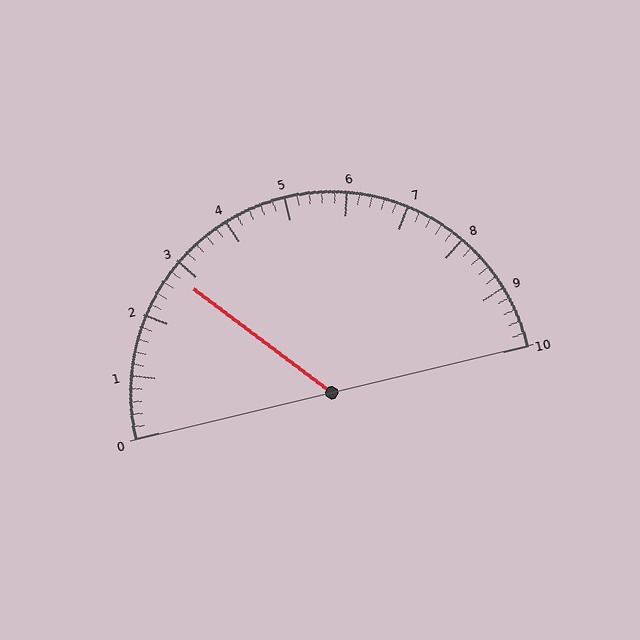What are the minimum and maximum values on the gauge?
The gauge ranges from 0 to 10.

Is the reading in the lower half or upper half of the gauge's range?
The reading is in the lower half of the range (0 to 10).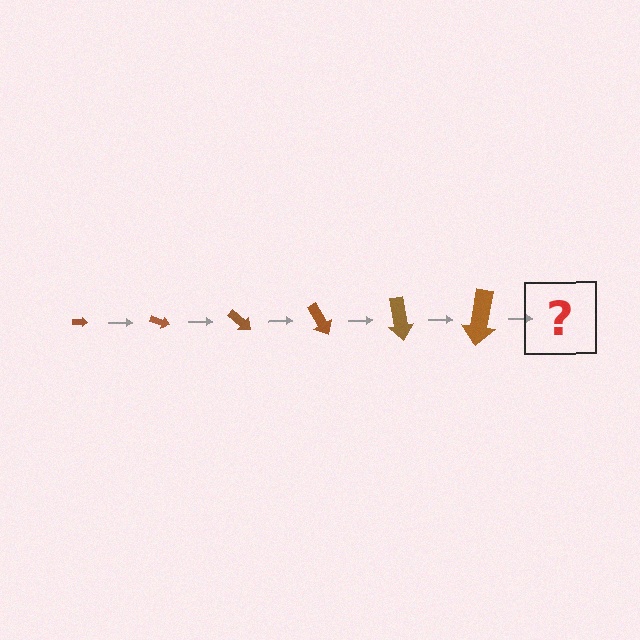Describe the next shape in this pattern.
It should be an arrow, larger than the previous one and rotated 120 degrees from the start.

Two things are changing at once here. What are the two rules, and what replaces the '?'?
The two rules are that the arrow grows larger each step and it rotates 20 degrees each step. The '?' should be an arrow, larger than the previous one and rotated 120 degrees from the start.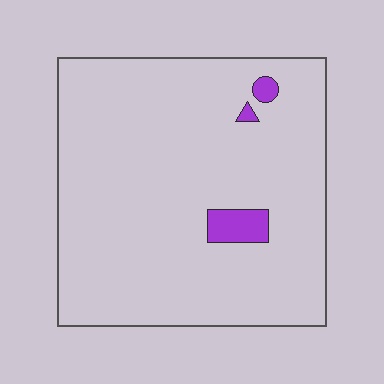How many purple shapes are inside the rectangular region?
3.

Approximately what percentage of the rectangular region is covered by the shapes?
Approximately 5%.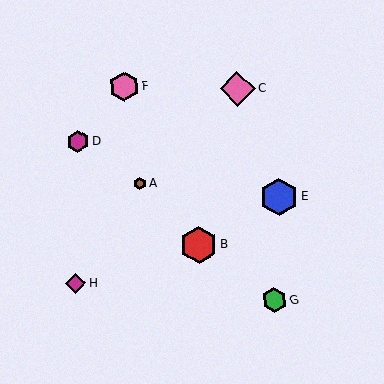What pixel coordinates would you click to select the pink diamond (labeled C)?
Click at (238, 89) to select the pink diamond C.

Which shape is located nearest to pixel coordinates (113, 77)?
The pink hexagon (labeled F) at (124, 87) is nearest to that location.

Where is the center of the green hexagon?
The center of the green hexagon is at (274, 300).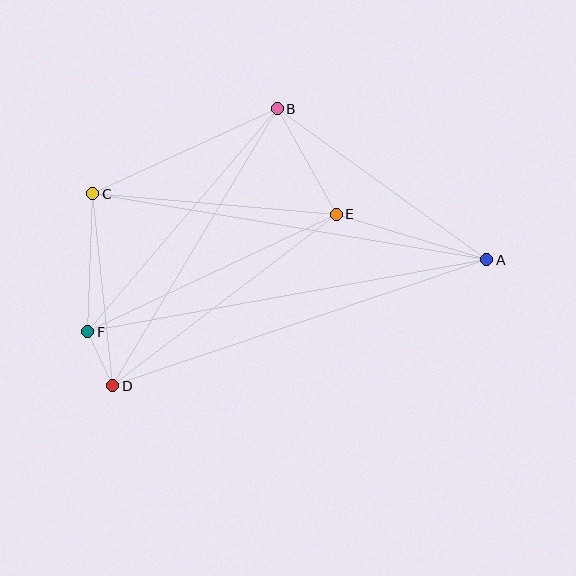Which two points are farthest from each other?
Points A and F are farthest from each other.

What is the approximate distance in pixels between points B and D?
The distance between B and D is approximately 322 pixels.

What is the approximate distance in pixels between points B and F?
The distance between B and F is approximately 293 pixels.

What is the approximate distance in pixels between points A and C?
The distance between A and C is approximately 400 pixels.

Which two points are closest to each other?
Points D and F are closest to each other.